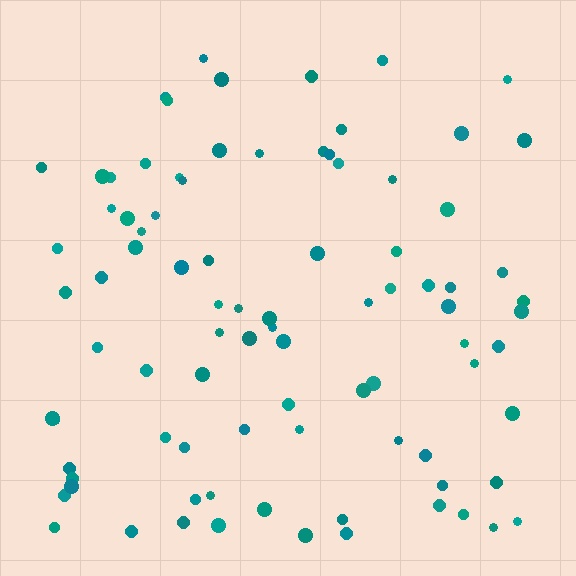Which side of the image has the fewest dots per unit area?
The top.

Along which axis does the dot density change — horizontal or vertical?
Vertical.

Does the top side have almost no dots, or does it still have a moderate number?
Still a moderate number, just noticeably fewer than the bottom.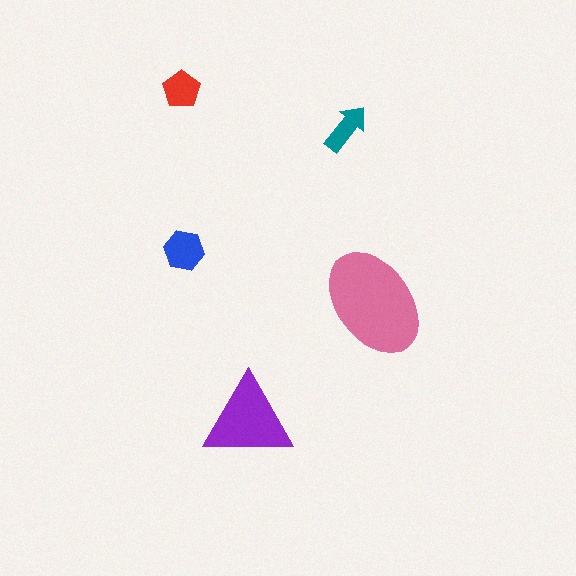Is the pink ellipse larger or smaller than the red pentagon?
Larger.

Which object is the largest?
The pink ellipse.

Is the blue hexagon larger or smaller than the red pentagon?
Larger.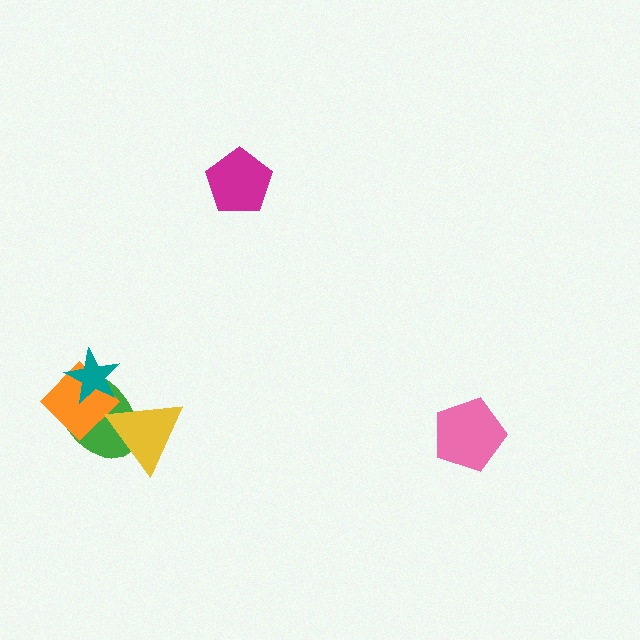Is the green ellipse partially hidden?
Yes, it is partially covered by another shape.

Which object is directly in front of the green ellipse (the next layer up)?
The orange diamond is directly in front of the green ellipse.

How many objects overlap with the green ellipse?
3 objects overlap with the green ellipse.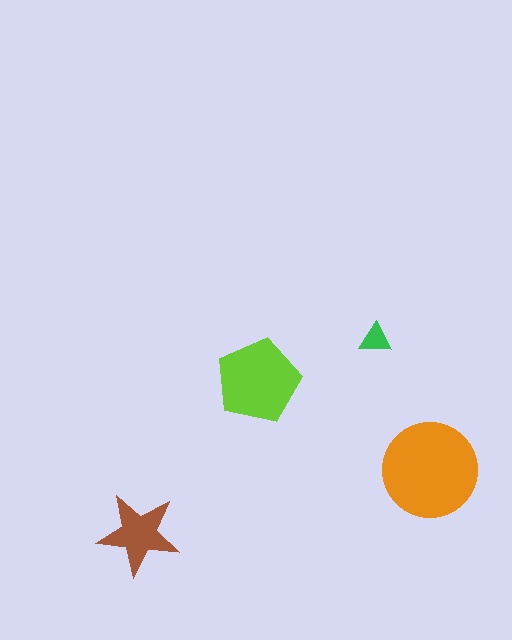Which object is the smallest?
The green triangle.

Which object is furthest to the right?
The orange circle is rightmost.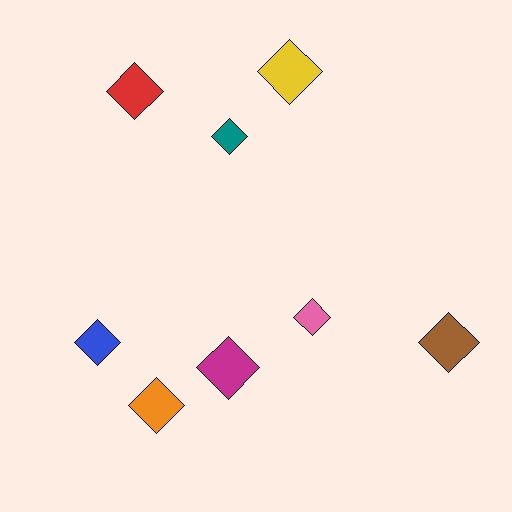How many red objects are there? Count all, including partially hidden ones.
There is 1 red object.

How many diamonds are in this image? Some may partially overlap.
There are 8 diamonds.